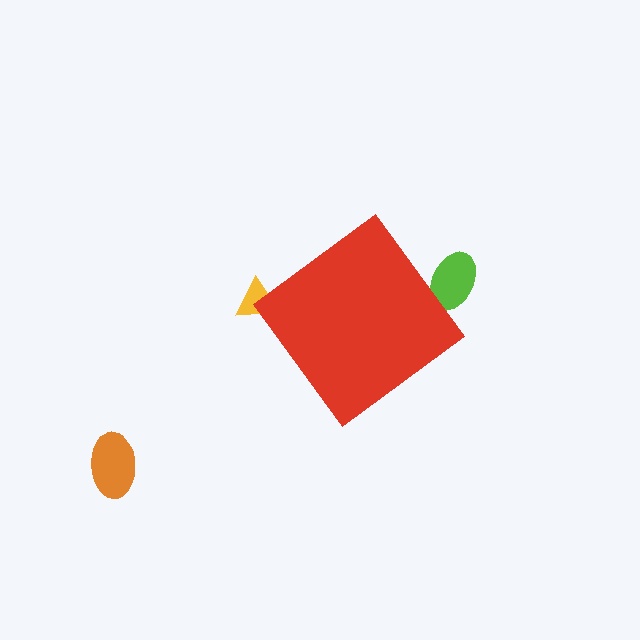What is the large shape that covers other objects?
A red diamond.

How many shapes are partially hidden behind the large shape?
2 shapes are partially hidden.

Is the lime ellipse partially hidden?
Yes, the lime ellipse is partially hidden behind the red diamond.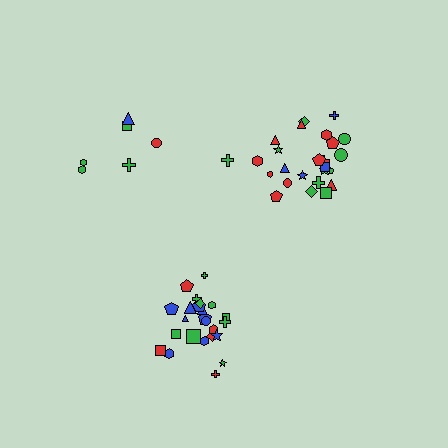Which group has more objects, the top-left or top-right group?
The top-right group.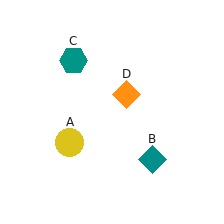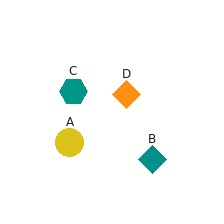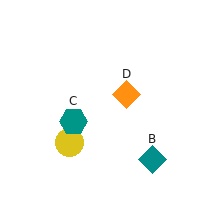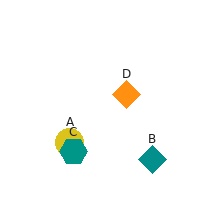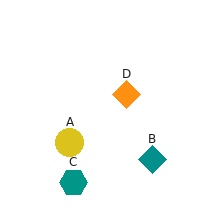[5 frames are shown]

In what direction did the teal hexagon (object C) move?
The teal hexagon (object C) moved down.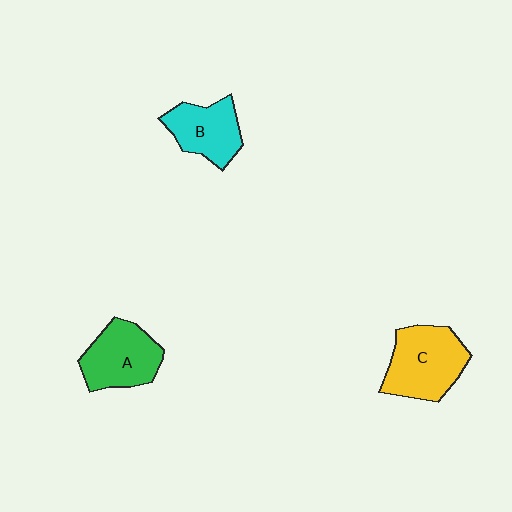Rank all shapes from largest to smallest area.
From largest to smallest: C (yellow), A (green), B (cyan).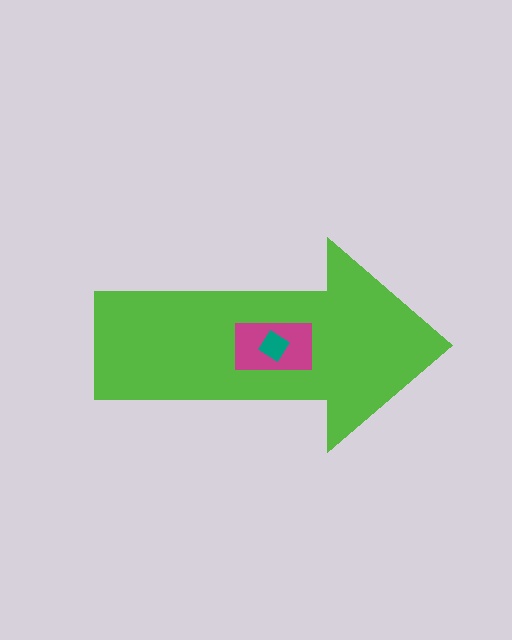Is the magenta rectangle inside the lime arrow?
Yes.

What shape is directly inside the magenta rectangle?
The teal diamond.